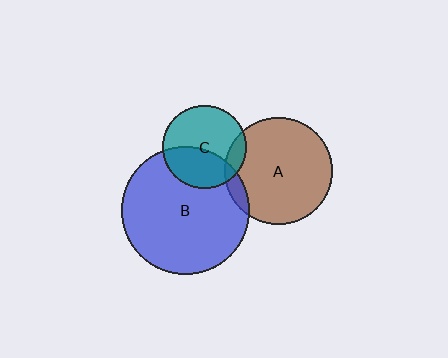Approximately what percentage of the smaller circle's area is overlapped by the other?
Approximately 5%.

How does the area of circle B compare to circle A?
Approximately 1.4 times.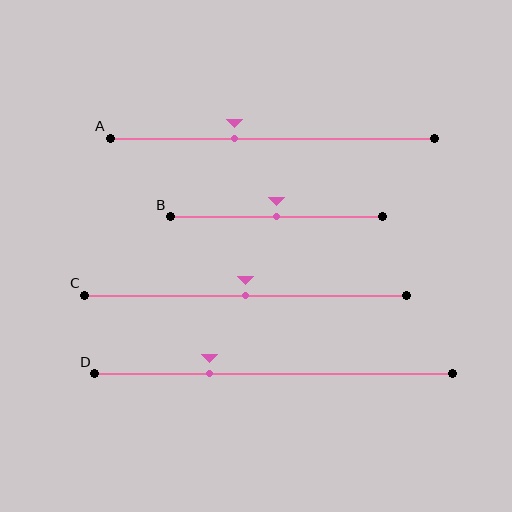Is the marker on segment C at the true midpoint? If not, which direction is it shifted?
Yes, the marker on segment C is at the true midpoint.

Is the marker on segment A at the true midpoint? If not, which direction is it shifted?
No, the marker on segment A is shifted to the left by about 12% of the segment length.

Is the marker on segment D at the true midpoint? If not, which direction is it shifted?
No, the marker on segment D is shifted to the left by about 18% of the segment length.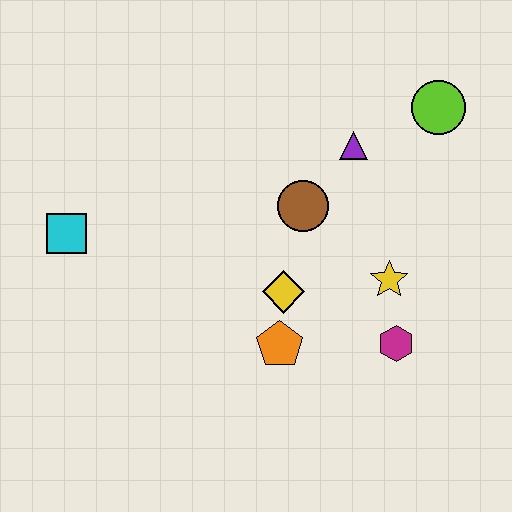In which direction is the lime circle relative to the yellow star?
The lime circle is above the yellow star.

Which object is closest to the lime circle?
The purple triangle is closest to the lime circle.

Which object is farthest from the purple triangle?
The cyan square is farthest from the purple triangle.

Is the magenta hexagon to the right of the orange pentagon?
Yes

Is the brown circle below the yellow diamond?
No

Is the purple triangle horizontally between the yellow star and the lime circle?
No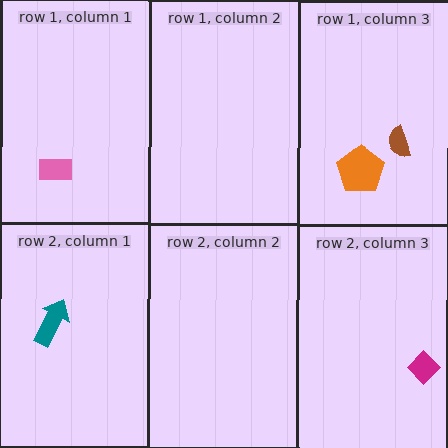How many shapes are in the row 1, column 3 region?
2.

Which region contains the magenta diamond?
The row 2, column 3 region.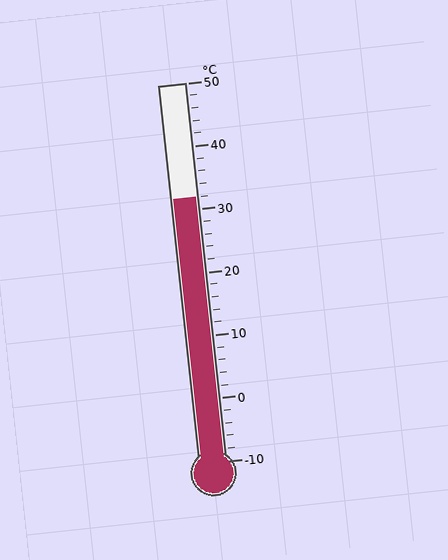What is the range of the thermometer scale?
The thermometer scale ranges from -10°C to 50°C.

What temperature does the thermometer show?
The thermometer shows approximately 32°C.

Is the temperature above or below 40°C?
The temperature is below 40°C.